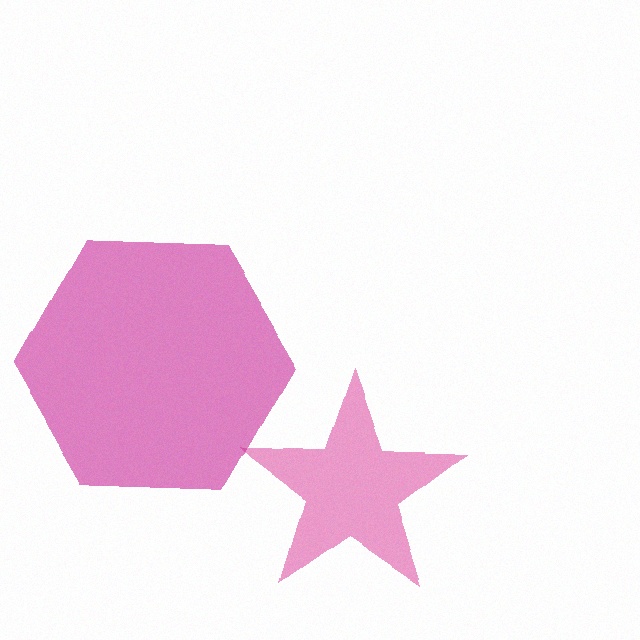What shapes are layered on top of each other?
The layered shapes are: a pink star, a magenta hexagon.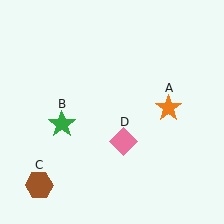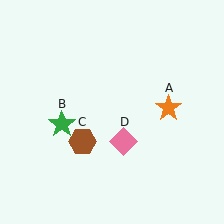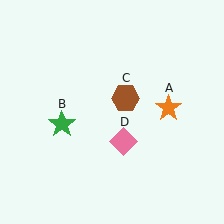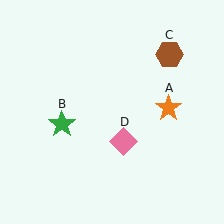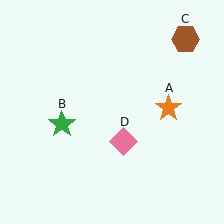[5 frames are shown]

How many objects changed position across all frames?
1 object changed position: brown hexagon (object C).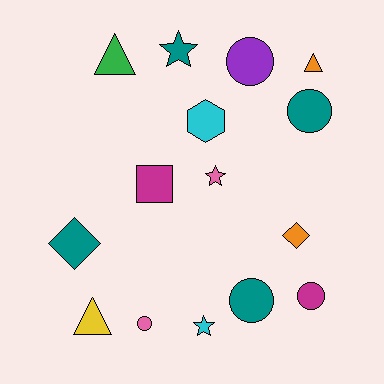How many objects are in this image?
There are 15 objects.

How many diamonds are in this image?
There are 2 diamonds.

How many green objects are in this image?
There is 1 green object.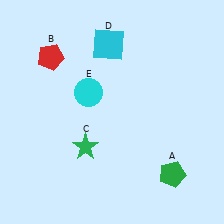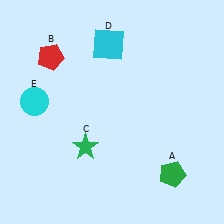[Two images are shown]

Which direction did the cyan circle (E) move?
The cyan circle (E) moved left.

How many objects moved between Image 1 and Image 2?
1 object moved between the two images.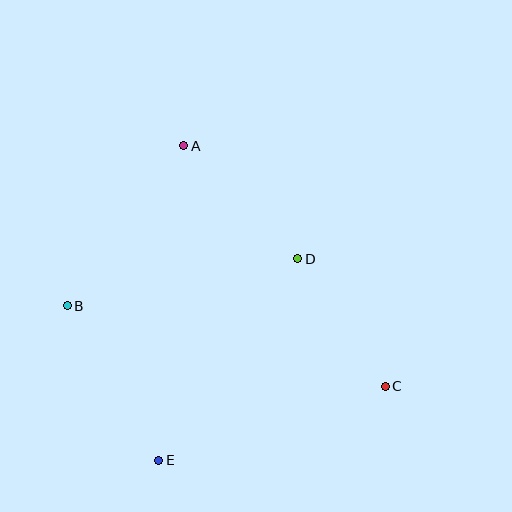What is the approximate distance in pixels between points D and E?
The distance between D and E is approximately 245 pixels.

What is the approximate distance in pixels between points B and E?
The distance between B and E is approximately 180 pixels.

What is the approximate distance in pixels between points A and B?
The distance between A and B is approximately 198 pixels.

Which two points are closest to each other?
Points C and D are closest to each other.